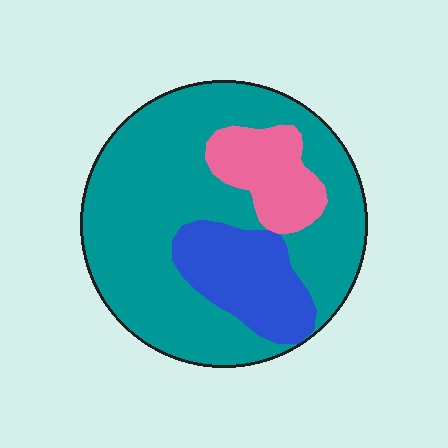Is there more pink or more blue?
Blue.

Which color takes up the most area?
Teal, at roughly 70%.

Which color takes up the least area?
Pink, at roughly 15%.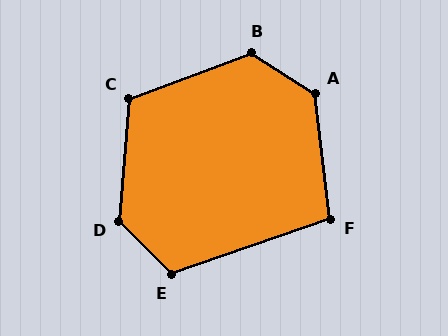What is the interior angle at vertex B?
Approximately 128 degrees (obtuse).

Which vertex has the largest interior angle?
D, at approximately 130 degrees.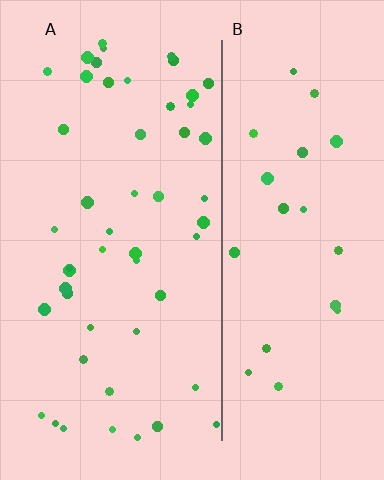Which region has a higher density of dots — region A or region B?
A (the left).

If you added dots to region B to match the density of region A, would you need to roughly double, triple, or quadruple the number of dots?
Approximately double.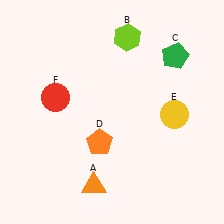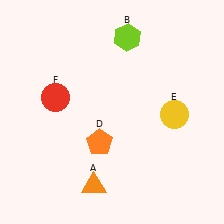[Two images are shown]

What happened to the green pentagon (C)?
The green pentagon (C) was removed in Image 2. It was in the top-right area of Image 1.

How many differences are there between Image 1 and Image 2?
There is 1 difference between the two images.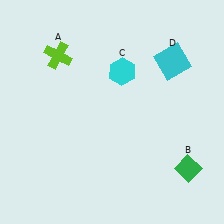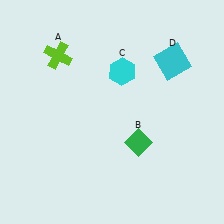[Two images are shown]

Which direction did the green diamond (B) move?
The green diamond (B) moved left.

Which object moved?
The green diamond (B) moved left.